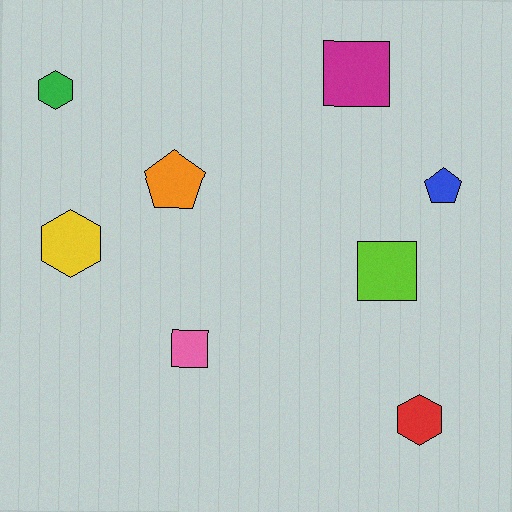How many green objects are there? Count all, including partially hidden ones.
There is 1 green object.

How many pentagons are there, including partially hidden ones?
There are 2 pentagons.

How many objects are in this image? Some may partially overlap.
There are 8 objects.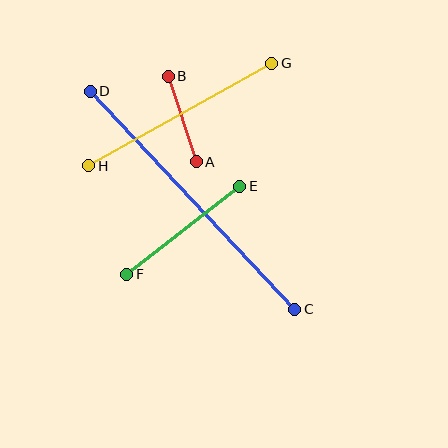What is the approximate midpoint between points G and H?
The midpoint is at approximately (180, 114) pixels.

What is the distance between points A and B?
The distance is approximately 90 pixels.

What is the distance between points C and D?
The distance is approximately 299 pixels.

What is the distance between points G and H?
The distance is approximately 210 pixels.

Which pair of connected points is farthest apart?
Points C and D are farthest apart.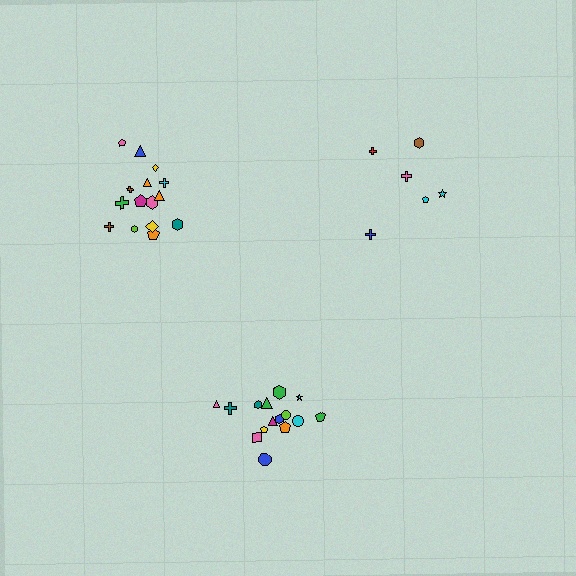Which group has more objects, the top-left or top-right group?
The top-left group.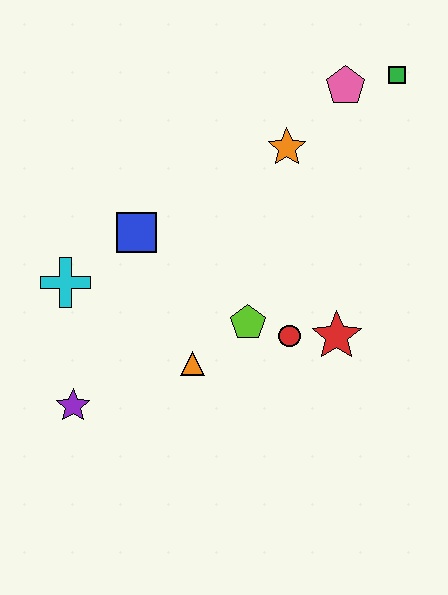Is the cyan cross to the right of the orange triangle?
No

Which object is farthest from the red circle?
The green square is farthest from the red circle.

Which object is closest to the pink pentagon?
The green square is closest to the pink pentagon.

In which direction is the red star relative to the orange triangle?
The red star is to the right of the orange triangle.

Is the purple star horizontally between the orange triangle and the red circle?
No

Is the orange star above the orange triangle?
Yes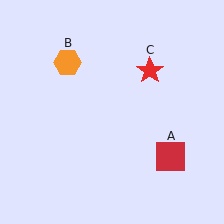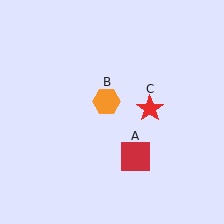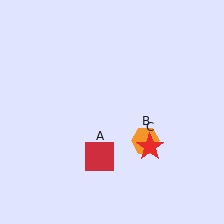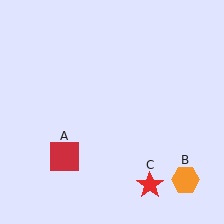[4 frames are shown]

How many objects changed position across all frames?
3 objects changed position: red square (object A), orange hexagon (object B), red star (object C).